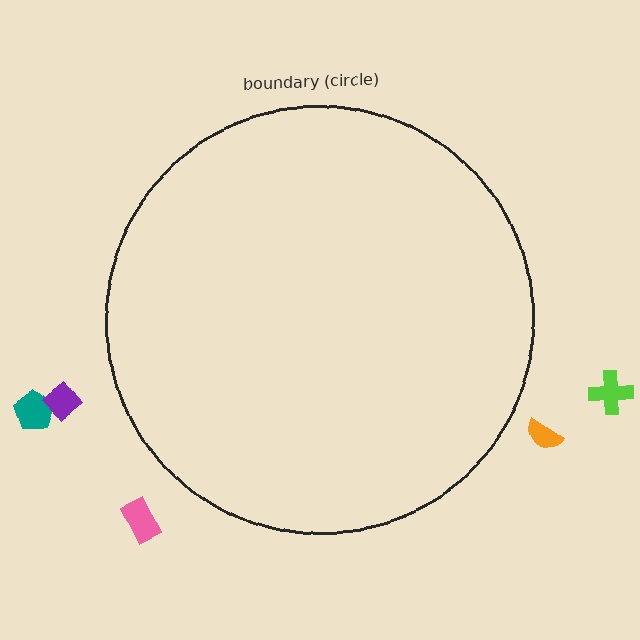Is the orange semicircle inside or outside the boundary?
Outside.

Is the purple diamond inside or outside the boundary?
Outside.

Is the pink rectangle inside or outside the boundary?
Outside.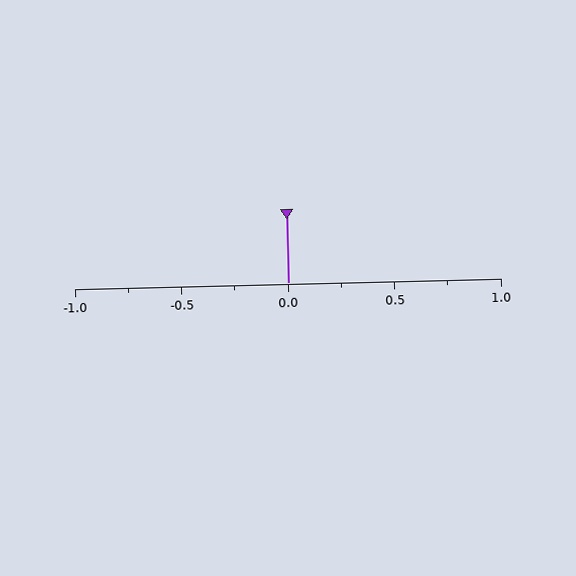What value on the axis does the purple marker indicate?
The marker indicates approximately 0.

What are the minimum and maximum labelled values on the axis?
The axis runs from -1.0 to 1.0.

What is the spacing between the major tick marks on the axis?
The major ticks are spaced 0.5 apart.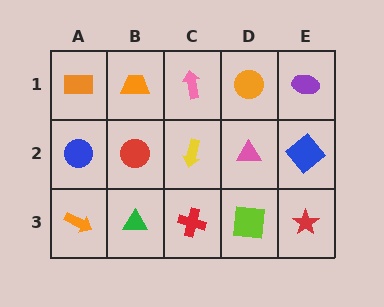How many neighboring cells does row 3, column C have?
3.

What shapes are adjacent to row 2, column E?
A purple ellipse (row 1, column E), a red star (row 3, column E), a pink triangle (row 2, column D).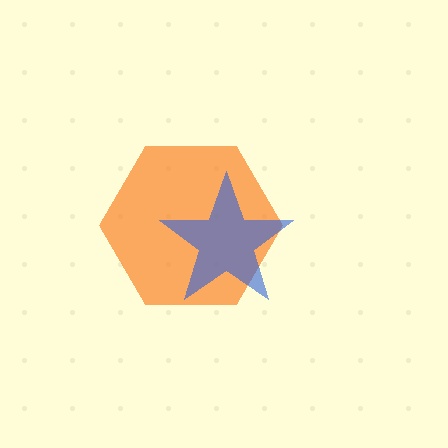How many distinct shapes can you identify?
There are 2 distinct shapes: an orange hexagon, a blue star.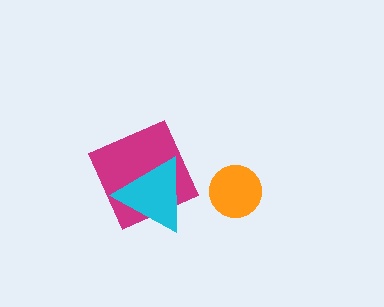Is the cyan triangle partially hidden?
No, no other shape covers it.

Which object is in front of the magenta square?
The cyan triangle is in front of the magenta square.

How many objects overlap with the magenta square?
1 object overlaps with the magenta square.